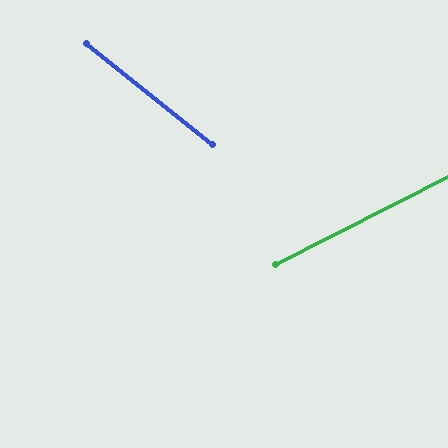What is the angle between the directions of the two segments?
Approximately 66 degrees.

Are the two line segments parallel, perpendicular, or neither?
Neither parallel nor perpendicular — they differ by about 66°.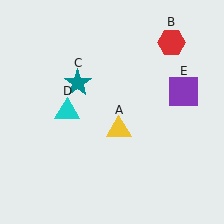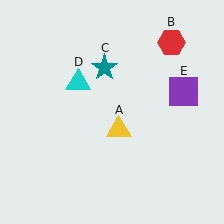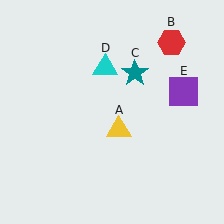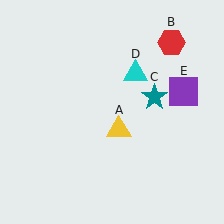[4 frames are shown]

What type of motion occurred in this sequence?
The teal star (object C), cyan triangle (object D) rotated clockwise around the center of the scene.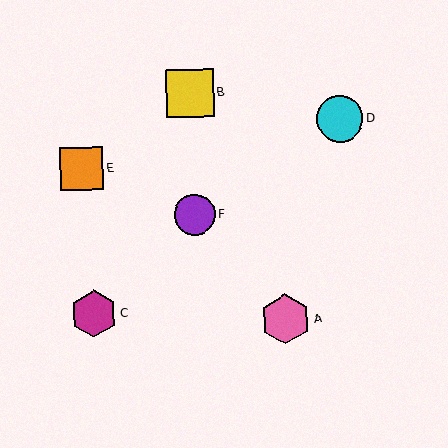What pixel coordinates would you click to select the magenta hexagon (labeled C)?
Click at (94, 314) to select the magenta hexagon C.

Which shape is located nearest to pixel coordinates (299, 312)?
The pink hexagon (labeled A) at (285, 319) is nearest to that location.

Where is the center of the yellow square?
The center of the yellow square is at (190, 93).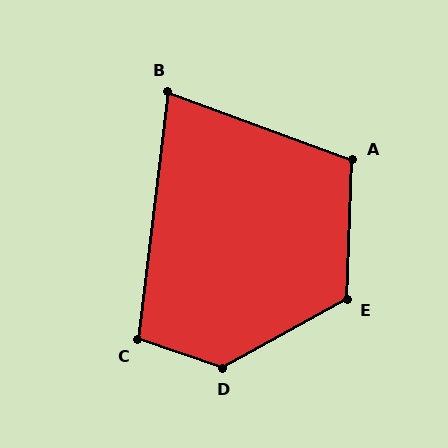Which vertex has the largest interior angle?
D, at approximately 132 degrees.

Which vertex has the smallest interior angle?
B, at approximately 77 degrees.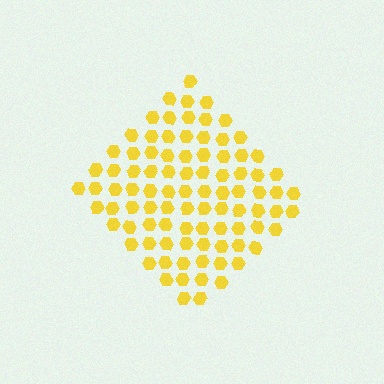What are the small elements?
The small elements are hexagons.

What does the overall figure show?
The overall figure shows a diamond.